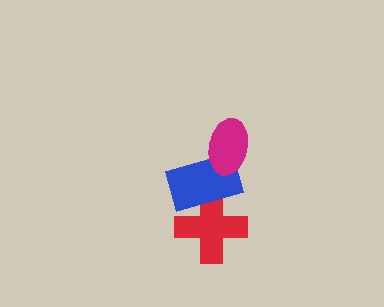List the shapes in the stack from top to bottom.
From top to bottom: the magenta ellipse, the blue rectangle, the red cross.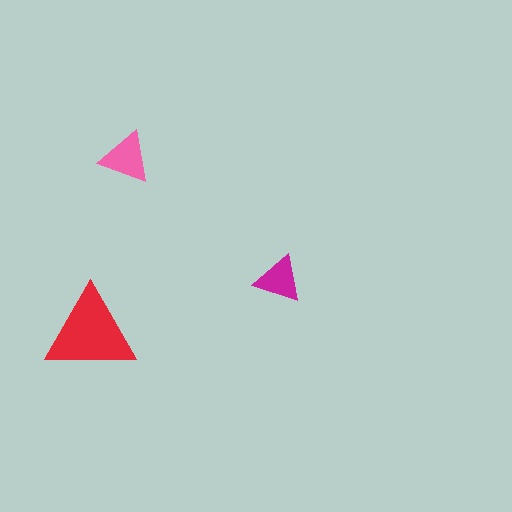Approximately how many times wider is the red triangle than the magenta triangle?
About 2 times wider.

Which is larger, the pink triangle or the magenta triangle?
The pink one.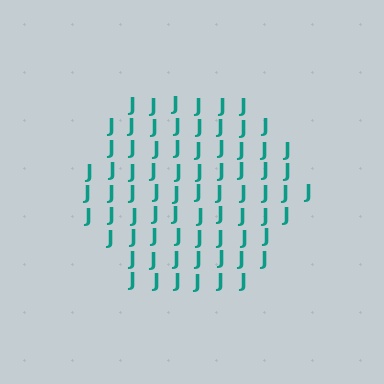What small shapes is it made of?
It is made of small letter J's.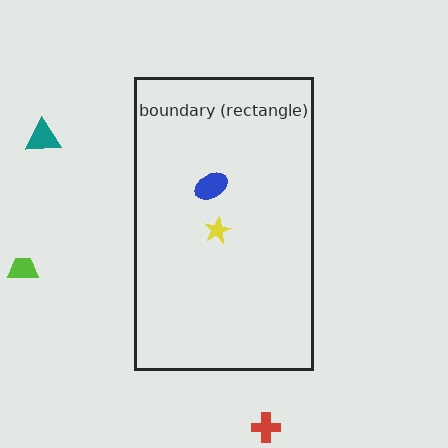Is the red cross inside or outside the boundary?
Outside.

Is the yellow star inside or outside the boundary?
Inside.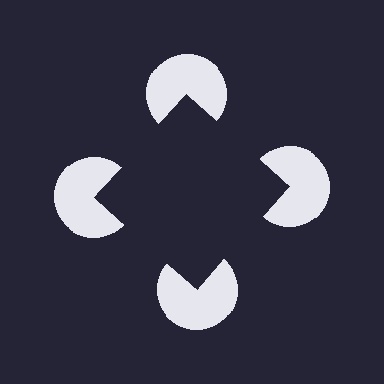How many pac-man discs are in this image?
There are 4 — one at each vertex of the illusory square.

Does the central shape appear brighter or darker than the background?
It typically appears slightly darker than the background, even though no actual brightness change is drawn.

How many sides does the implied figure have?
4 sides.